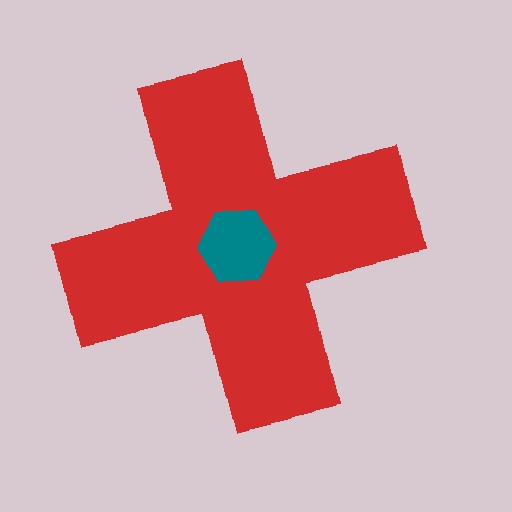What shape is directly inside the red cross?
The teal hexagon.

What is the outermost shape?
The red cross.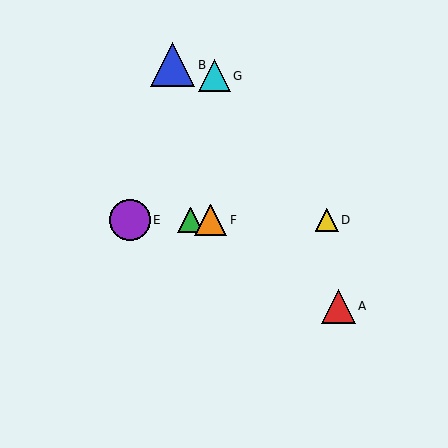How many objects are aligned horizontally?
4 objects (C, D, E, F) are aligned horizontally.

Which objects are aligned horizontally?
Objects C, D, E, F are aligned horizontally.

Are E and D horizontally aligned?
Yes, both are at y≈220.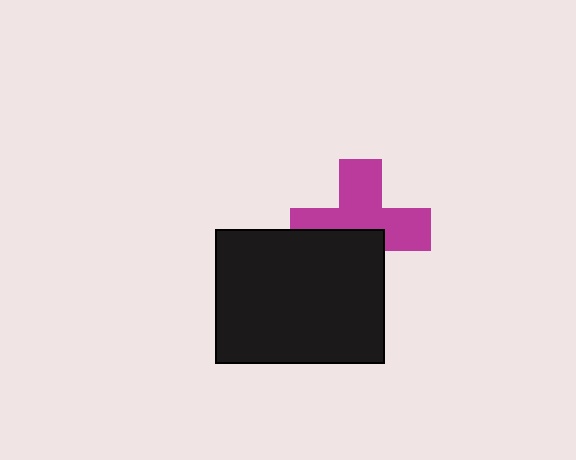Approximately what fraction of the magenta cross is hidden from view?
Roughly 40% of the magenta cross is hidden behind the black rectangle.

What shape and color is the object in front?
The object in front is a black rectangle.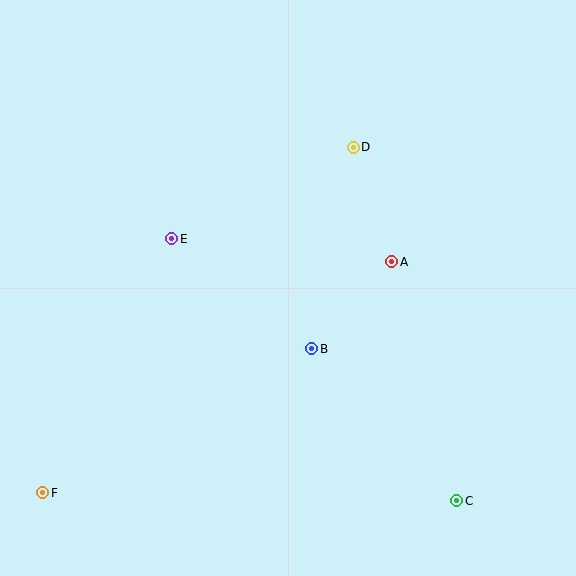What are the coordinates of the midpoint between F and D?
The midpoint between F and D is at (198, 320).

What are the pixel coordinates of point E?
Point E is at (172, 239).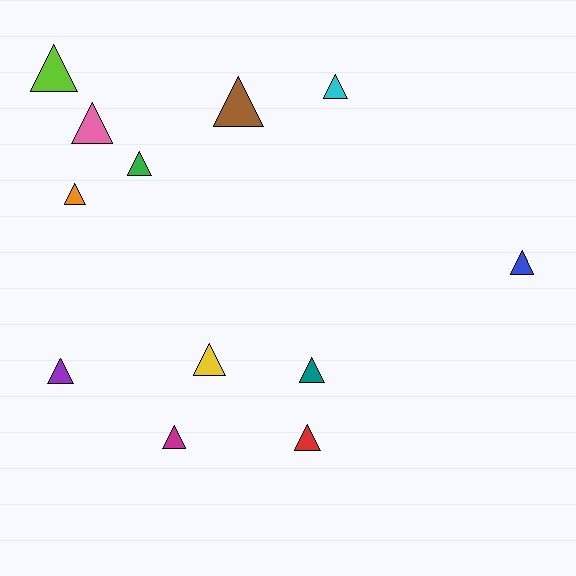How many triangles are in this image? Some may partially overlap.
There are 12 triangles.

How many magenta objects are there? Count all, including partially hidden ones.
There is 1 magenta object.